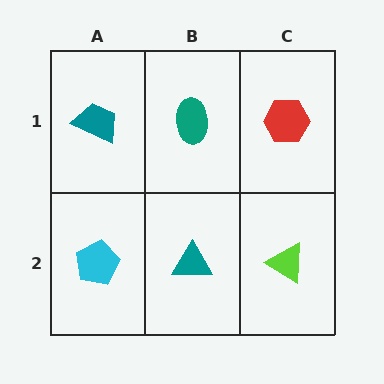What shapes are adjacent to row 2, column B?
A teal ellipse (row 1, column B), a cyan pentagon (row 2, column A), a lime triangle (row 2, column C).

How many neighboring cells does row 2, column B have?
3.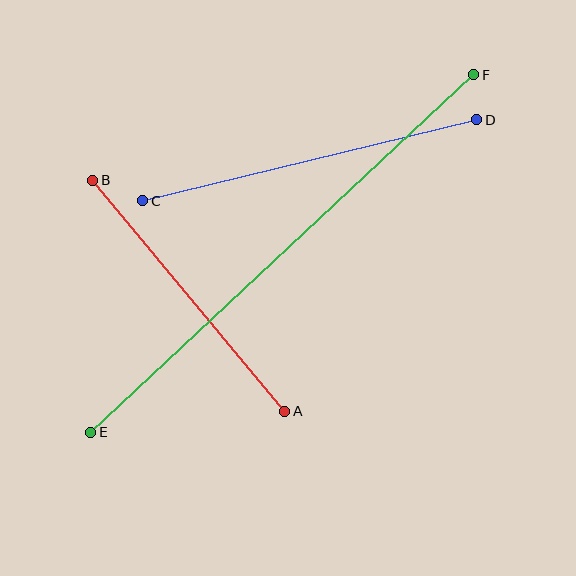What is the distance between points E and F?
The distance is approximately 524 pixels.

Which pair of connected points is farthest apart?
Points E and F are farthest apart.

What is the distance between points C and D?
The distance is approximately 344 pixels.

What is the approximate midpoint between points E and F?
The midpoint is at approximately (282, 253) pixels.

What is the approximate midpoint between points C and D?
The midpoint is at approximately (310, 160) pixels.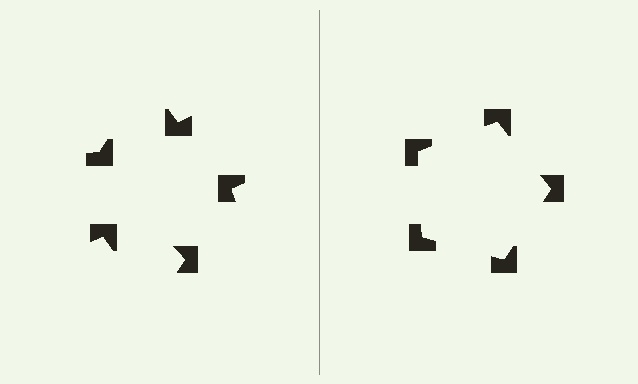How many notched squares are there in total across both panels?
10 — 5 on each side.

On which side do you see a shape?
An illusory pentagon appears on the right side. On the left side the wedge cuts are rotated, so no coherent shape forms.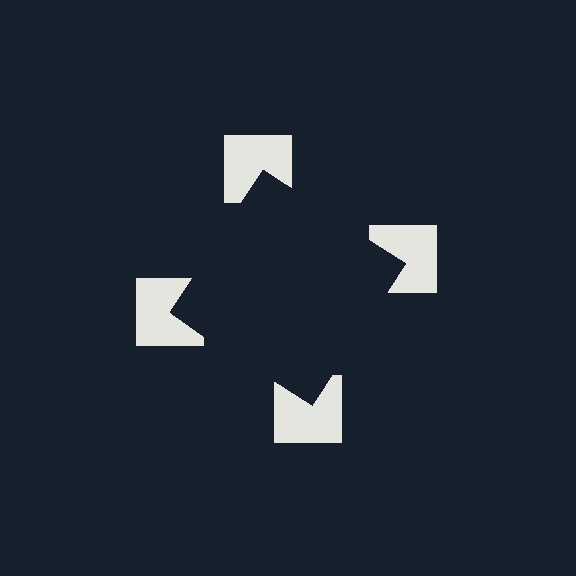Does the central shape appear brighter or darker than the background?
It typically appears slightly darker than the background, even though no actual brightness change is drawn.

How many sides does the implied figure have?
4 sides.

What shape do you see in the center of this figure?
An illusory square — its edges are inferred from the aligned wedge cuts in the notched squares, not physically drawn.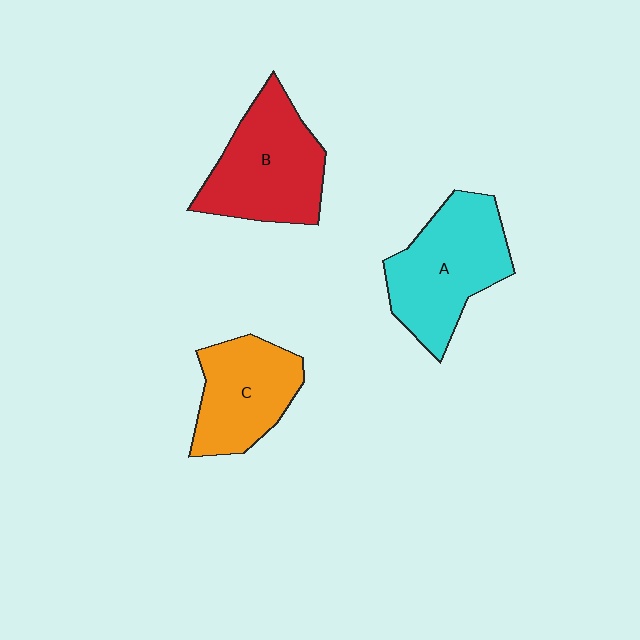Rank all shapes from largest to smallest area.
From largest to smallest: A (cyan), B (red), C (orange).